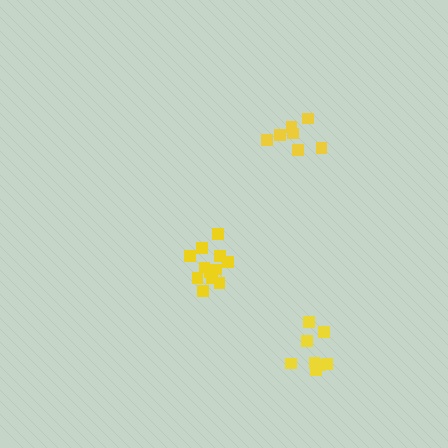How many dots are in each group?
Group 1: 12 dots, Group 2: 8 dots, Group 3: 7 dots (27 total).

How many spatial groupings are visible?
There are 3 spatial groupings.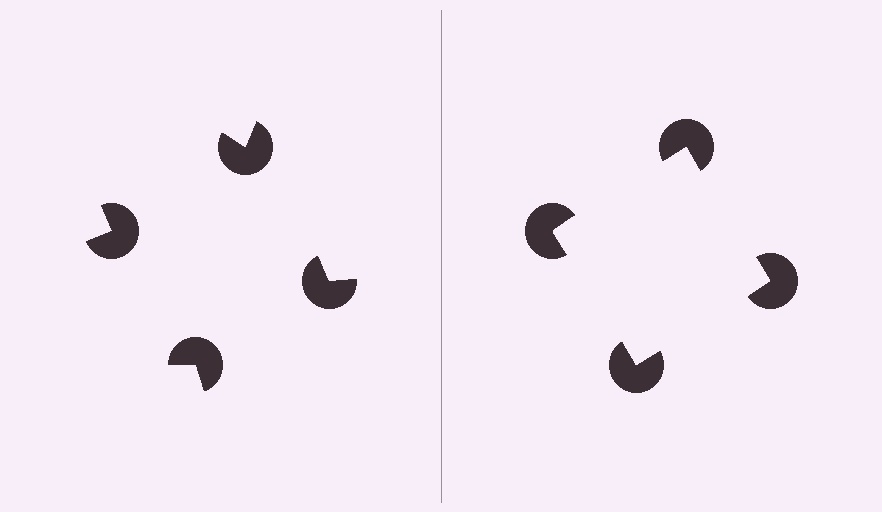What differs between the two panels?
The pac-man discs are positioned identically on both sides; only the wedge orientations differ. On the right they align to a square; on the left they are misaligned.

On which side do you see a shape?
An illusory square appears on the right side. On the left side the wedge cuts are rotated, so no coherent shape forms.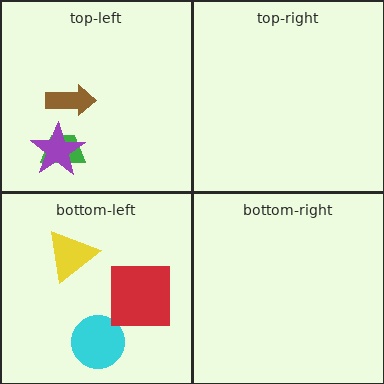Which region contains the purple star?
The top-left region.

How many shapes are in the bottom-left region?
3.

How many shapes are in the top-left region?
3.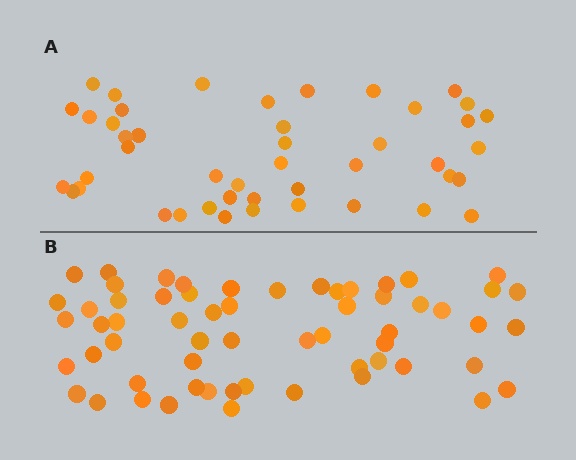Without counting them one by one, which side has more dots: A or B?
Region B (the bottom region) has more dots.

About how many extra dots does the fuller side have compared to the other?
Region B has approximately 15 more dots than region A.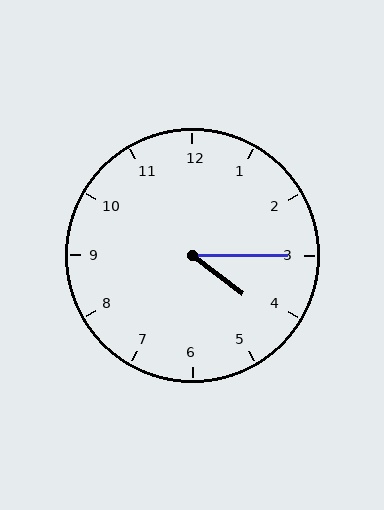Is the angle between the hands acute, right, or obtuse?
It is acute.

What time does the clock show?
4:15.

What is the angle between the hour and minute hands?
Approximately 38 degrees.